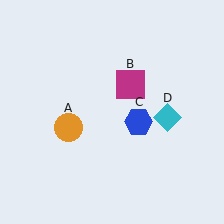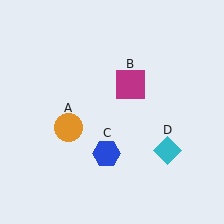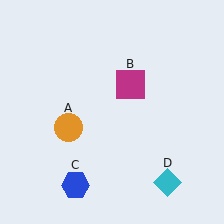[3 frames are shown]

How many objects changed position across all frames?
2 objects changed position: blue hexagon (object C), cyan diamond (object D).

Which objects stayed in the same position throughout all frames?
Orange circle (object A) and magenta square (object B) remained stationary.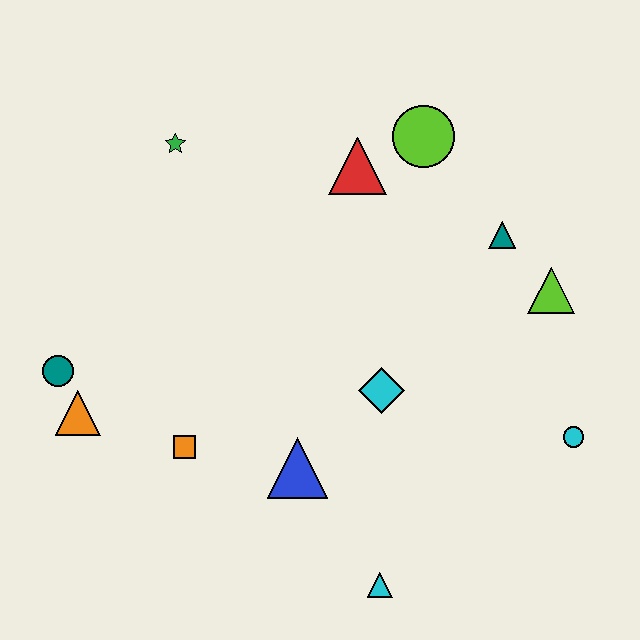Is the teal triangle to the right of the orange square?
Yes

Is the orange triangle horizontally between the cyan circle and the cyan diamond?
No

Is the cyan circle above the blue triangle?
Yes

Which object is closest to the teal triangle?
The lime triangle is closest to the teal triangle.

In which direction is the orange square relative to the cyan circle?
The orange square is to the left of the cyan circle.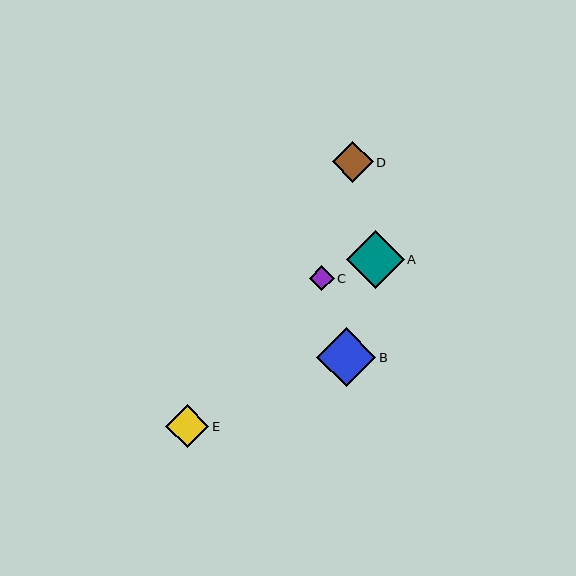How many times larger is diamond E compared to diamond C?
Diamond E is approximately 1.7 times the size of diamond C.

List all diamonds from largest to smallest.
From largest to smallest: B, A, E, D, C.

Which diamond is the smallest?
Diamond C is the smallest with a size of approximately 25 pixels.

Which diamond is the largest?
Diamond B is the largest with a size of approximately 59 pixels.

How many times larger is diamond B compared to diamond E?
Diamond B is approximately 1.4 times the size of diamond E.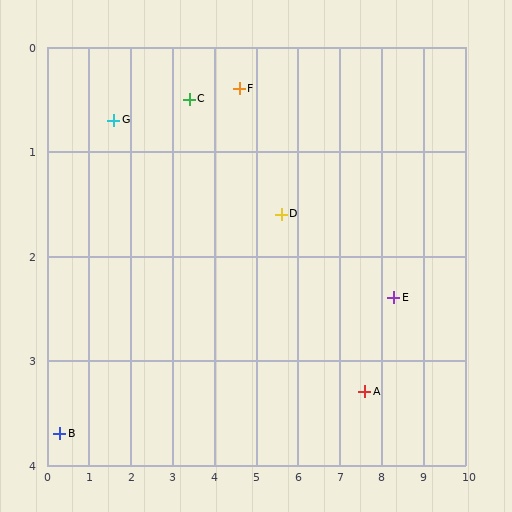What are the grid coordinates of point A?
Point A is at approximately (7.6, 3.3).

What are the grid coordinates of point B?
Point B is at approximately (0.3, 3.7).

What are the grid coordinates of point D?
Point D is at approximately (5.6, 1.6).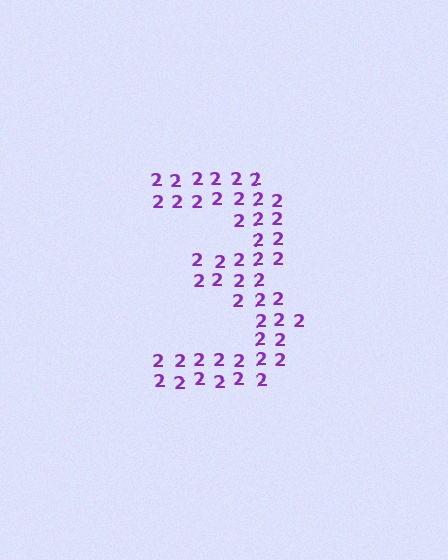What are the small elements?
The small elements are digit 2's.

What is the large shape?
The large shape is the digit 3.